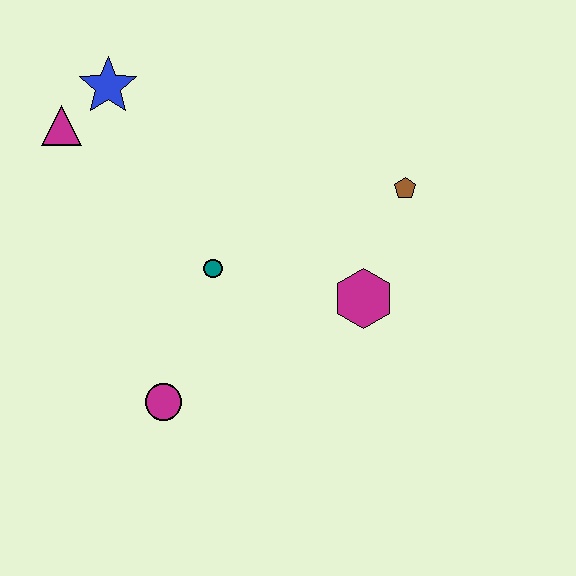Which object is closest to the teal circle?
The magenta circle is closest to the teal circle.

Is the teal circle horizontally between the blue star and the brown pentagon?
Yes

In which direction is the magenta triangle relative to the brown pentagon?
The magenta triangle is to the left of the brown pentagon.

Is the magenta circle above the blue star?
No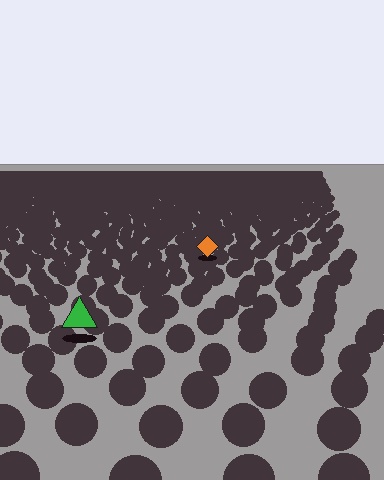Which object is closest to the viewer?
The green triangle is closest. The texture marks near it are larger and more spread out.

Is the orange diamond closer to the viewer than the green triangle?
No. The green triangle is closer — you can tell from the texture gradient: the ground texture is coarser near it.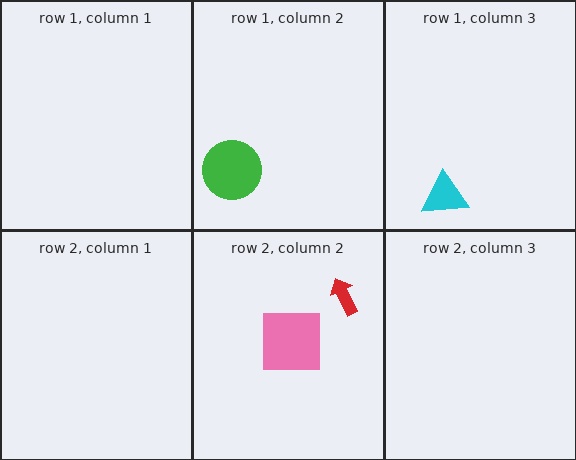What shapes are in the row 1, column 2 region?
The green circle.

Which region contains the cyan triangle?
The row 1, column 3 region.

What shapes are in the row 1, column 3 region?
The cyan triangle.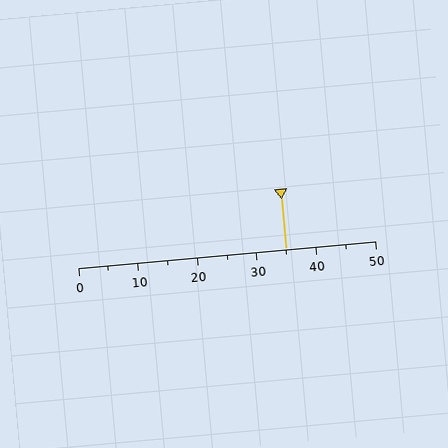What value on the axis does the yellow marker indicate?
The marker indicates approximately 35.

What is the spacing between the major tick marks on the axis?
The major ticks are spaced 10 apart.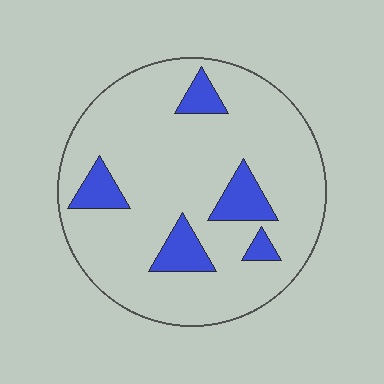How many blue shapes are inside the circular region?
5.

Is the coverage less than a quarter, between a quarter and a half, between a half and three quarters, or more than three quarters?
Less than a quarter.